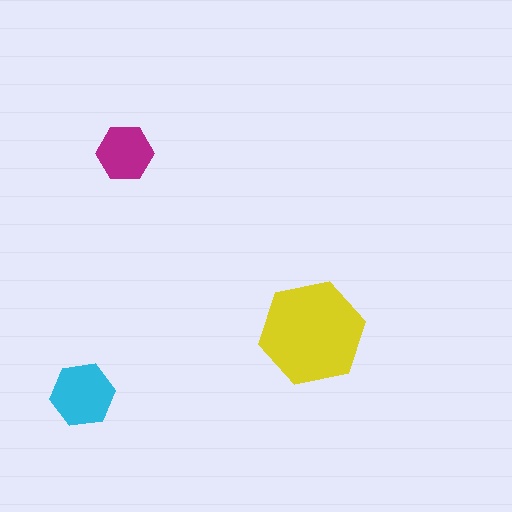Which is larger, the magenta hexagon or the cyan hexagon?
The cyan one.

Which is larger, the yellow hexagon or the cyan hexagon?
The yellow one.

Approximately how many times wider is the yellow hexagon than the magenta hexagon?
About 2 times wider.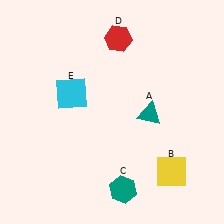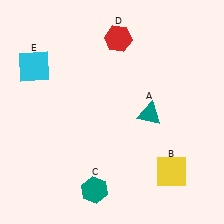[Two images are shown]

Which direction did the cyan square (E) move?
The cyan square (E) moved left.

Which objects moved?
The objects that moved are: the teal hexagon (C), the cyan square (E).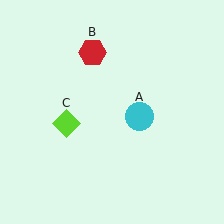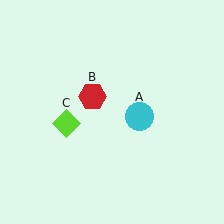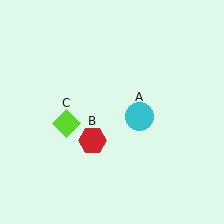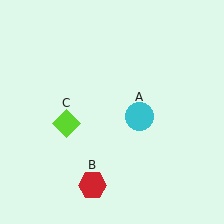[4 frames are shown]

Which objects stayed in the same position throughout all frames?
Cyan circle (object A) and lime diamond (object C) remained stationary.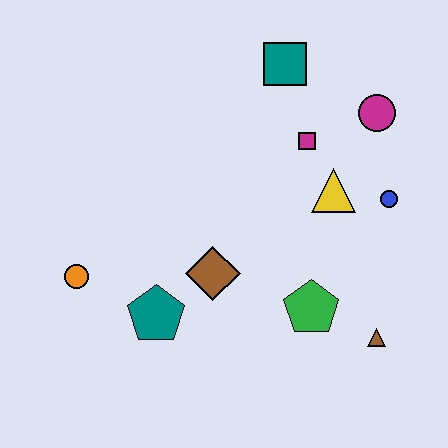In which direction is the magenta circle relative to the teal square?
The magenta circle is to the right of the teal square.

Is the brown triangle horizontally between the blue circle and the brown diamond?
Yes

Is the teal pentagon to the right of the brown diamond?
No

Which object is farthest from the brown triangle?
The orange circle is farthest from the brown triangle.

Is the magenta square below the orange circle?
No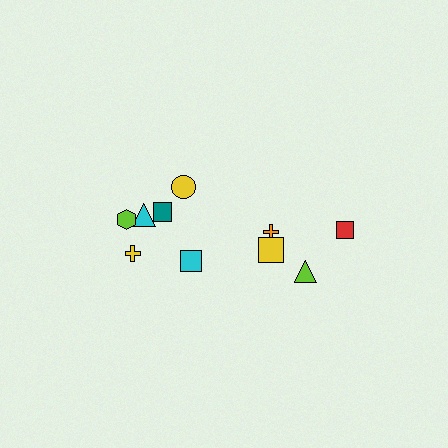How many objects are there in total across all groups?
There are 10 objects.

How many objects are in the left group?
There are 6 objects.